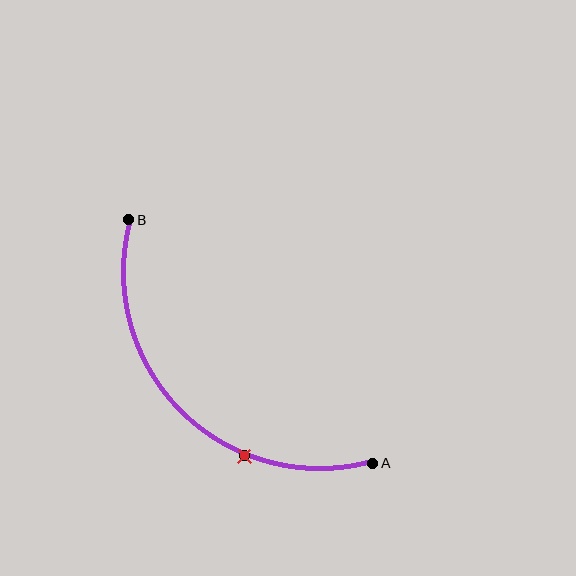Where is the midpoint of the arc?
The arc midpoint is the point on the curve farthest from the straight line joining A and B. It sits below and to the left of that line.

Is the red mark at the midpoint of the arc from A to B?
No. The red mark lies on the arc but is closer to endpoint A. The arc midpoint would be at the point on the curve equidistant along the arc from both A and B.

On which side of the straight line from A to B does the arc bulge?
The arc bulges below and to the left of the straight line connecting A and B.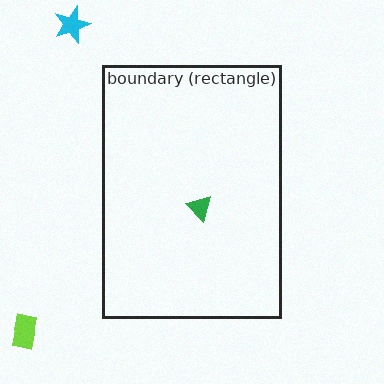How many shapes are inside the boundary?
1 inside, 2 outside.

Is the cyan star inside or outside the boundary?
Outside.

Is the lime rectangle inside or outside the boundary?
Outside.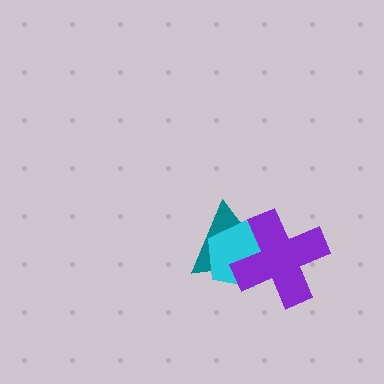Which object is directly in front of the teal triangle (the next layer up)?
The cyan pentagon is directly in front of the teal triangle.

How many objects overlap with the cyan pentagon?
2 objects overlap with the cyan pentagon.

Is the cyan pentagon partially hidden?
Yes, it is partially covered by another shape.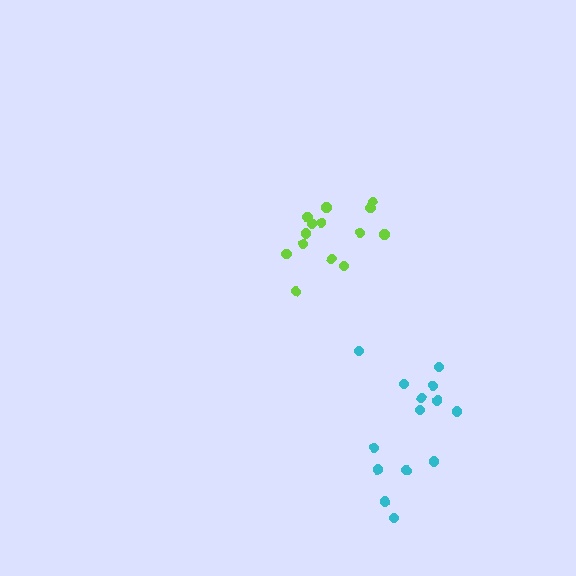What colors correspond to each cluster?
The clusters are colored: cyan, lime.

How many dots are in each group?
Group 1: 14 dots, Group 2: 14 dots (28 total).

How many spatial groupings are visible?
There are 2 spatial groupings.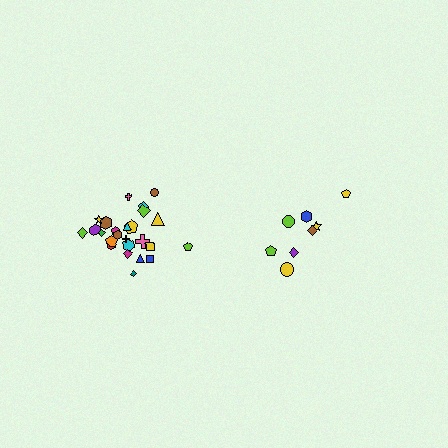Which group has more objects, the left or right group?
The left group.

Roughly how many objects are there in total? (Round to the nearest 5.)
Roughly 35 objects in total.